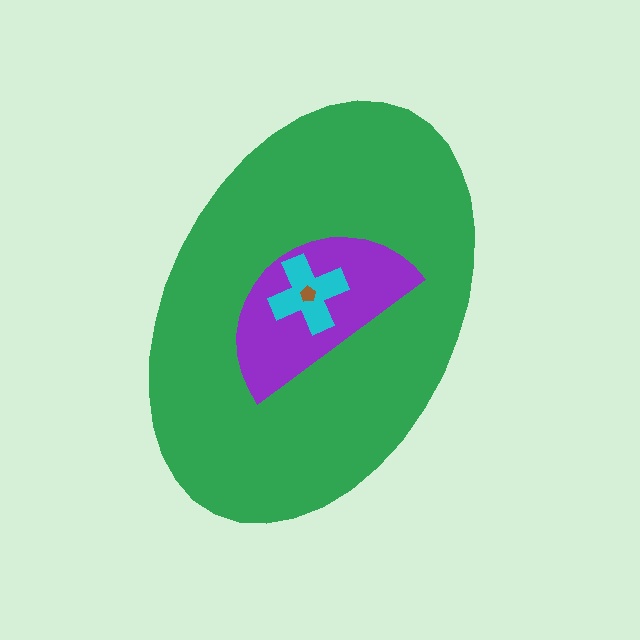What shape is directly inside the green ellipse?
The purple semicircle.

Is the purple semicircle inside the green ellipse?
Yes.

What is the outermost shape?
The green ellipse.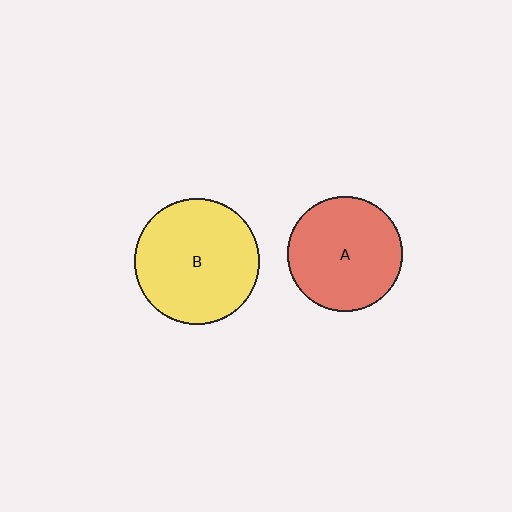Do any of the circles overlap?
No, none of the circles overlap.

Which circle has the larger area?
Circle B (yellow).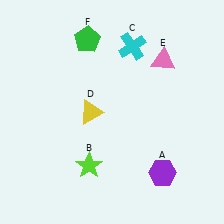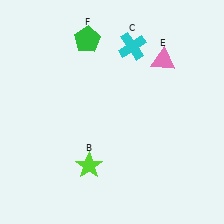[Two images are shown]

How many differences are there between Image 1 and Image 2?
There are 2 differences between the two images.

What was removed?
The purple hexagon (A), the yellow triangle (D) were removed in Image 2.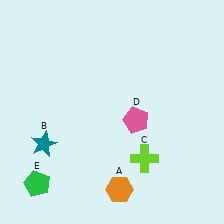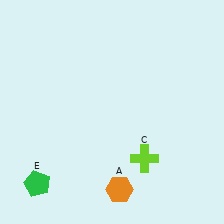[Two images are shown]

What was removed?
The pink pentagon (D), the teal star (B) were removed in Image 2.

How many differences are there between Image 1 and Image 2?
There are 2 differences between the two images.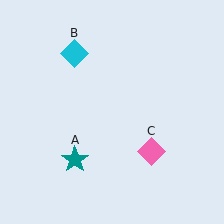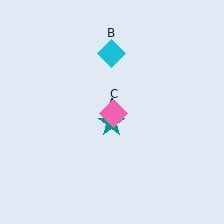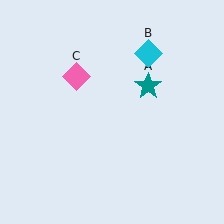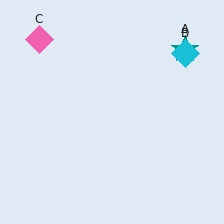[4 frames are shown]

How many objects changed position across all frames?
3 objects changed position: teal star (object A), cyan diamond (object B), pink diamond (object C).